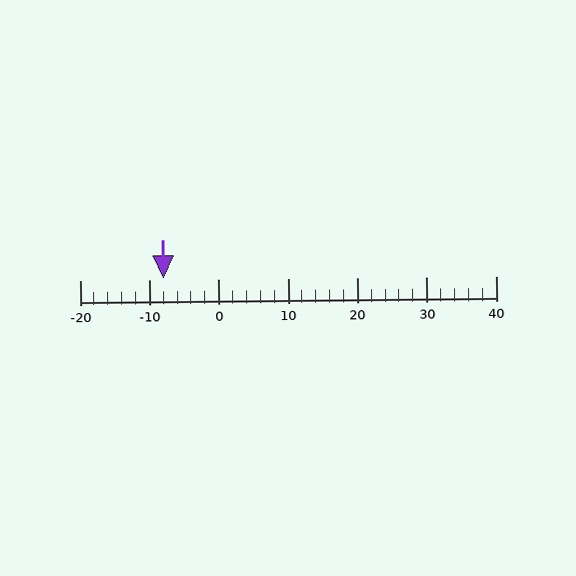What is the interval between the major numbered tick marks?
The major tick marks are spaced 10 units apart.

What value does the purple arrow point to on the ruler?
The purple arrow points to approximately -8.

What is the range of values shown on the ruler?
The ruler shows values from -20 to 40.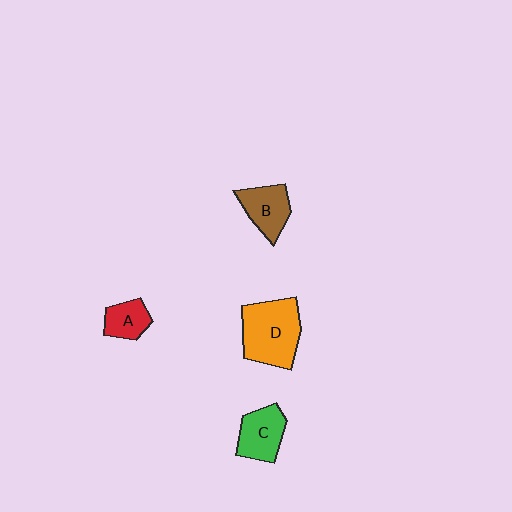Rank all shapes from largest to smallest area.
From largest to smallest: D (orange), C (green), B (brown), A (red).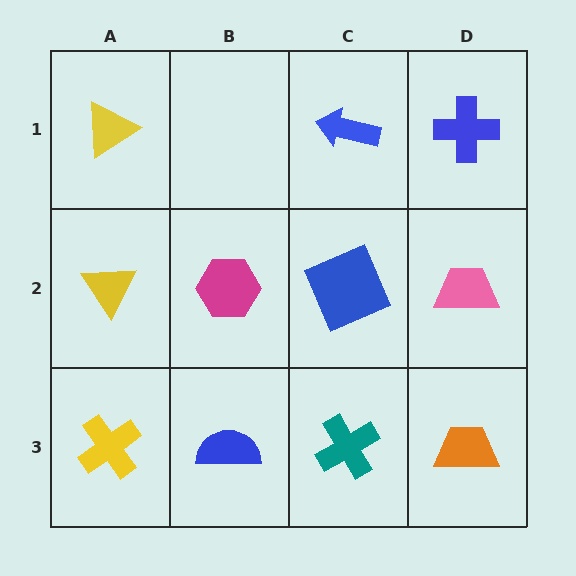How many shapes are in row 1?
3 shapes.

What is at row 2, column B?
A magenta hexagon.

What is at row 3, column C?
A teal cross.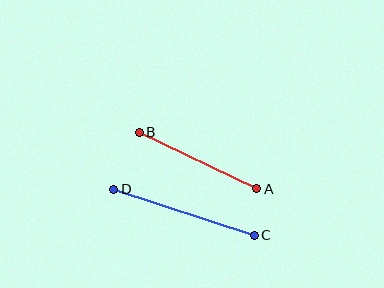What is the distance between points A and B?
The distance is approximately 131 pixels.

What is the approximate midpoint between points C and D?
The midpoint is at approximately (184, 212) pixels.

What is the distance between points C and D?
The distance is approximately 148 pixels.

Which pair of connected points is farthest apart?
Points C and D are farthest apart.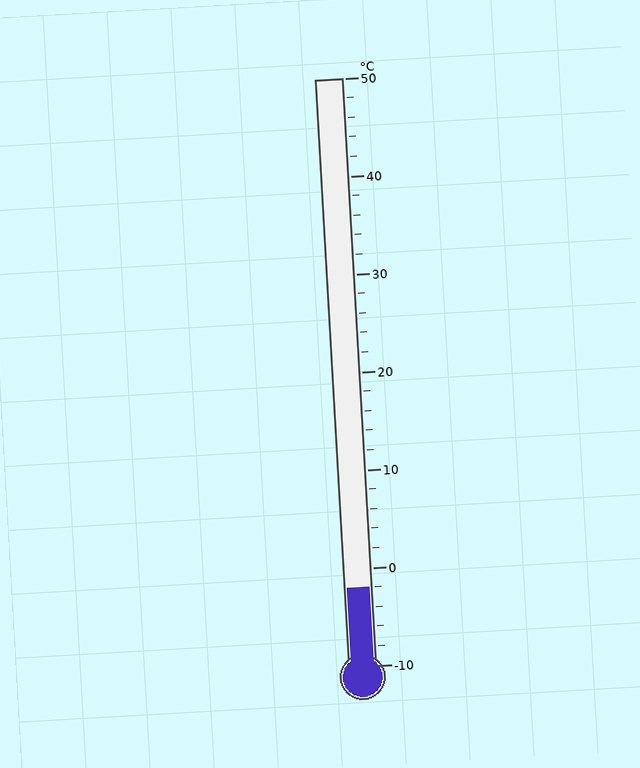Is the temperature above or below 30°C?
The temperature is below 30°C.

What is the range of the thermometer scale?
The thermometer scale ranges from -10°C to 50°C.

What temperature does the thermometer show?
The thermometer shows approximately -2°C.